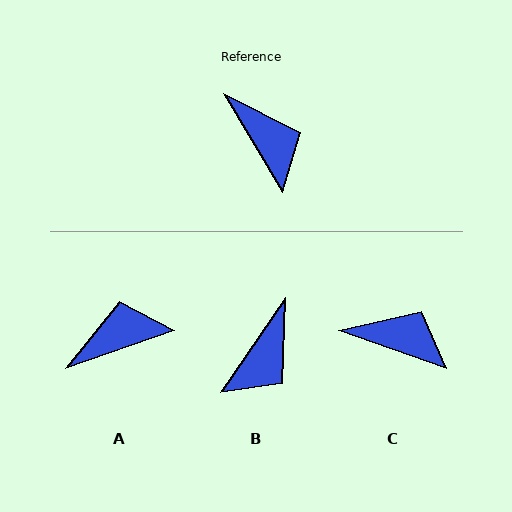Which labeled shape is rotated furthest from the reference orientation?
A, about 79 degrees away.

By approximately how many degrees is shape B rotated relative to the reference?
Approximately 65 degrees clockwise.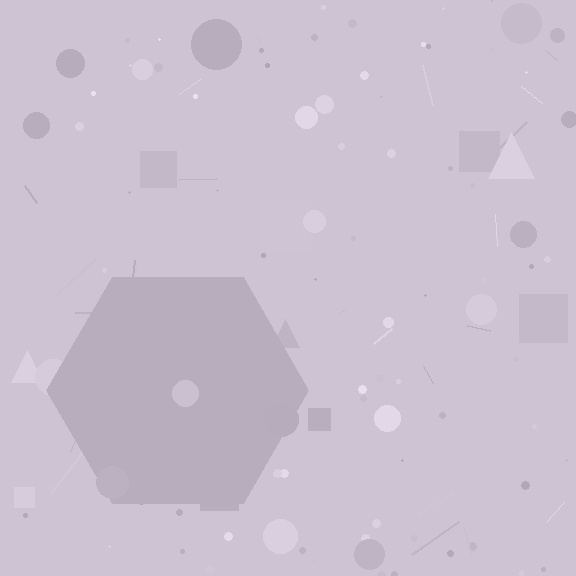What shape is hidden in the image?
A hexagon is hidden in the image.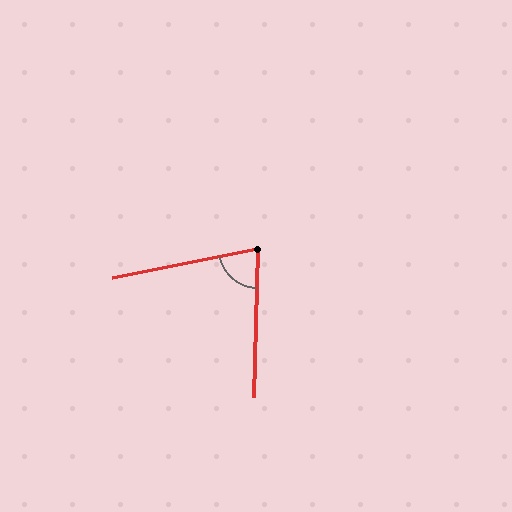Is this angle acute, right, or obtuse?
It is acute.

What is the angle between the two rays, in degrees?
Approximately 77 degrees.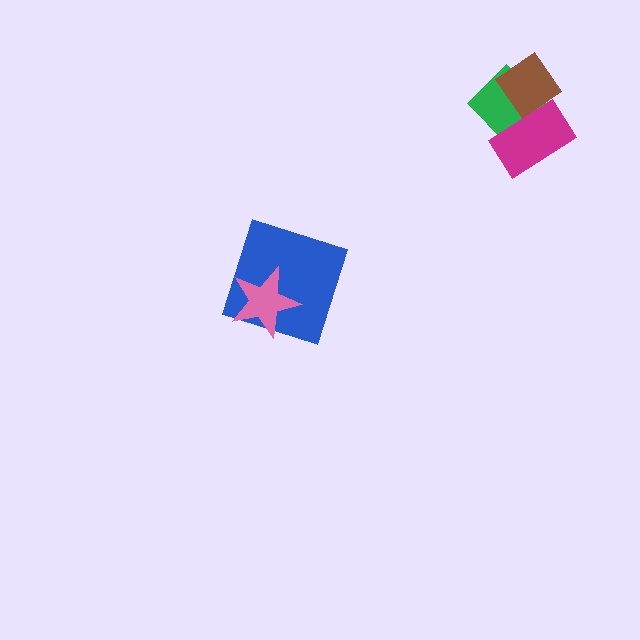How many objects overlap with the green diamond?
2 objects overlap with the green diamond.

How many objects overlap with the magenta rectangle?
2 objects overlap with the magenta rectangle.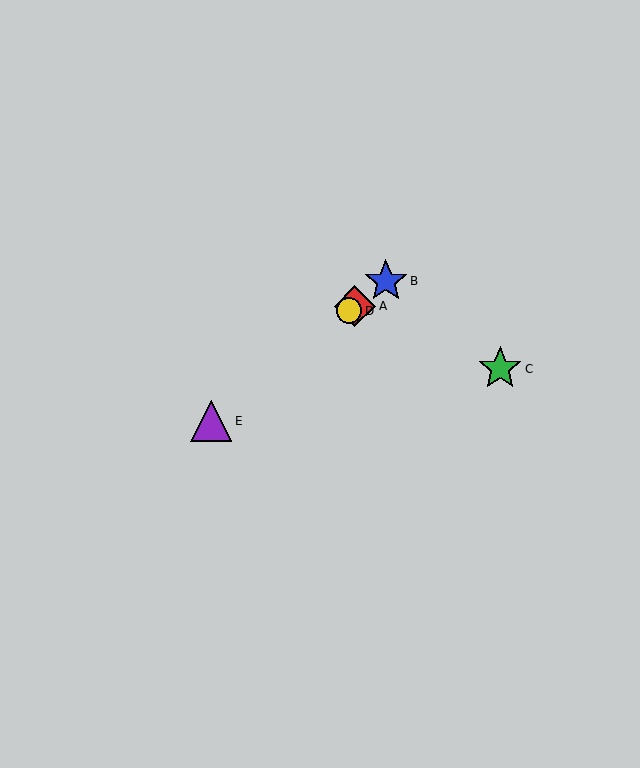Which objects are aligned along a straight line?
Objects A, B, D, E are aligned along a straight line.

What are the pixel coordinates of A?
Object A is at (355, 306).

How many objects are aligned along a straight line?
4 objects (A, B, D, E) are aligned along a straight line.